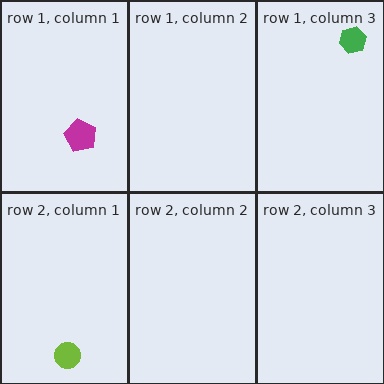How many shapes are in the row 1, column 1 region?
1.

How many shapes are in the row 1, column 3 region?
1.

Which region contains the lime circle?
The row 2, column 1 region.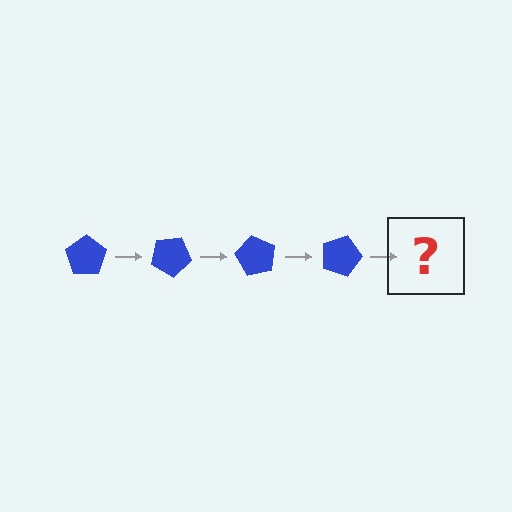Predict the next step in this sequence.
The next step is a blue pentagon rotated 120 degrees.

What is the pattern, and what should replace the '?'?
The pattern is that the pentagon rotates 30 degrees each step. The '?' should be a blue pentagon rotated 120 degrees.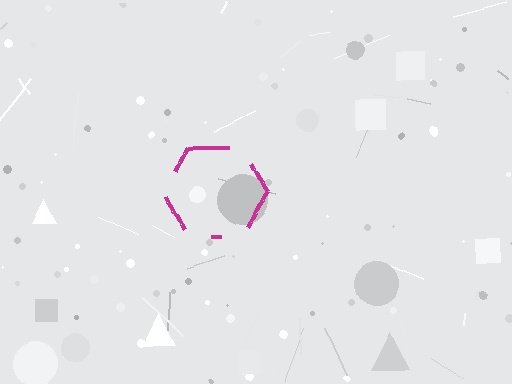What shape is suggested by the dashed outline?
The dashed outline suggests a hexagon.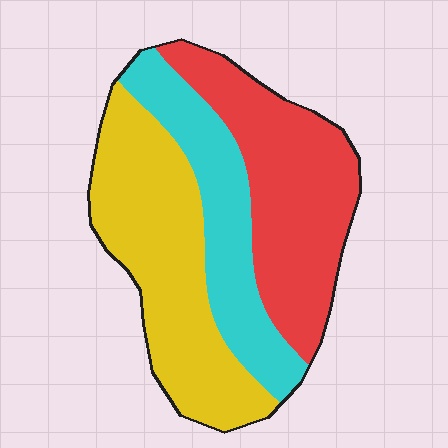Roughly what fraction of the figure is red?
Red covers 36% of the figure.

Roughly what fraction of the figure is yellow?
Yellow covers around 40% of the figure.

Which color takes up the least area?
Cyan, at roughly 25%.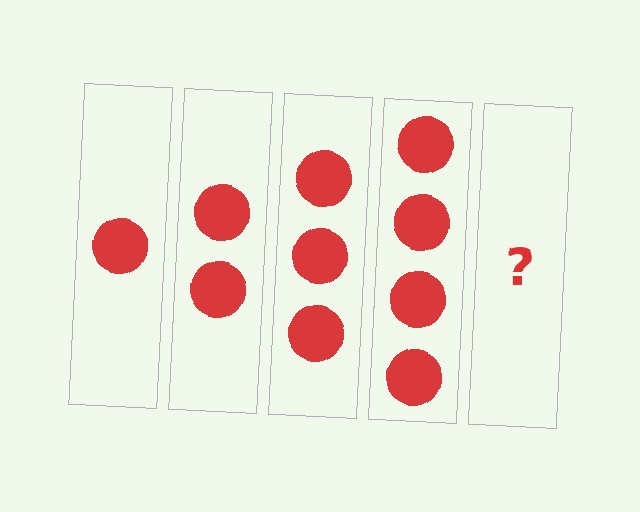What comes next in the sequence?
The next element should be 5 circles.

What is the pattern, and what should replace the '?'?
The pattern is that each step adds one more circle. The '?' should be 5 circles.